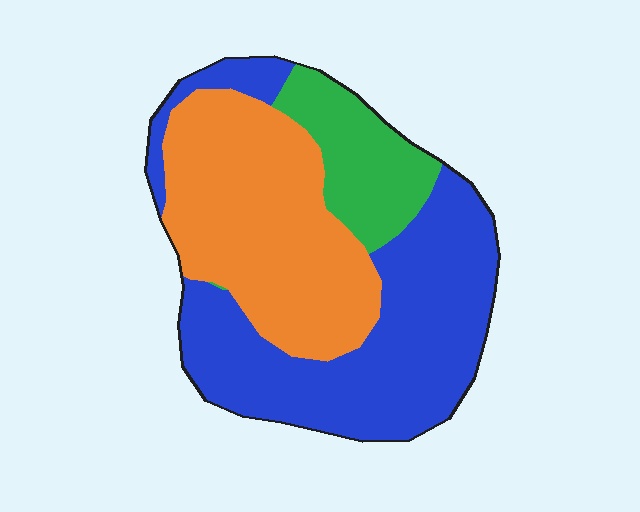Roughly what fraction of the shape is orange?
Orange covers roughly 40% of the shape.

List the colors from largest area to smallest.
From largest to smallest: blue, orange, green.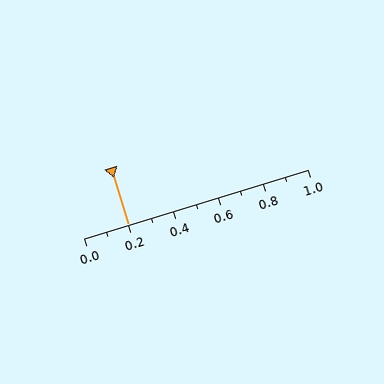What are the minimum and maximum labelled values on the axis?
The axis runs from 0.0 to 1.0.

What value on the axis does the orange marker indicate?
The marker indicates approximately 0.2.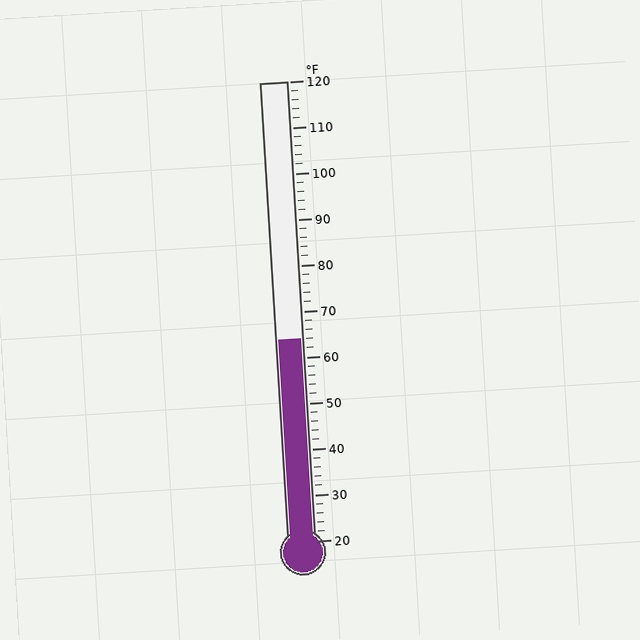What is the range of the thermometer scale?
The thermometer scale ranges from 20°F to 120°F.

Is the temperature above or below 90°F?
The temperature is below 90°F.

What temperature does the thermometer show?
The thermometer shows approximately 64°F.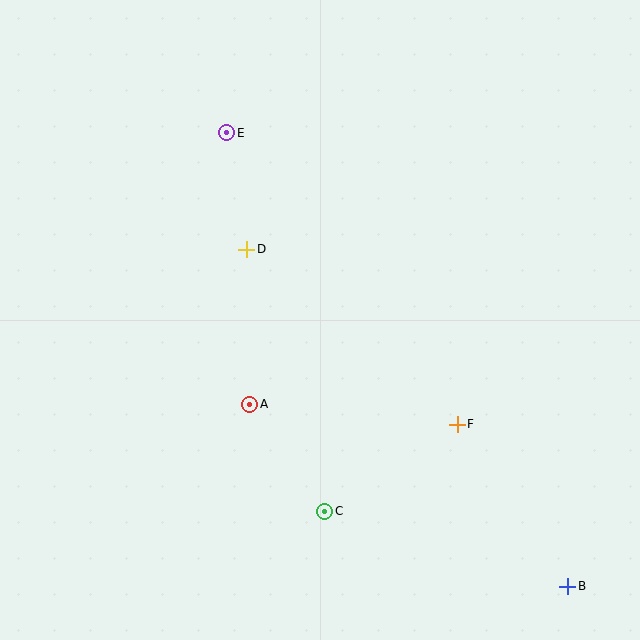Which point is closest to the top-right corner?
Point E is closest to the top-right corner.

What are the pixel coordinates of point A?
Point A is at (250, 404).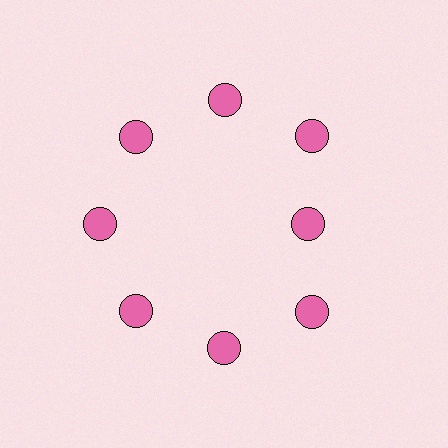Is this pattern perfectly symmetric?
No. The 8 pink circles are arranged in a ring, but one element near the 3 o'clock position is pulled inward toward the center, breaking the 8-fold rotational symmetry.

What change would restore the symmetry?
The symmetry would be restored by moving it outward, back onto the ring so that all 8 circles sit at equal angles and equal distance from the center.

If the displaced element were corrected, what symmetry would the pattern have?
It would have 8-fold rotational symmetry — the pattern would map onto itself every 45 degrees.